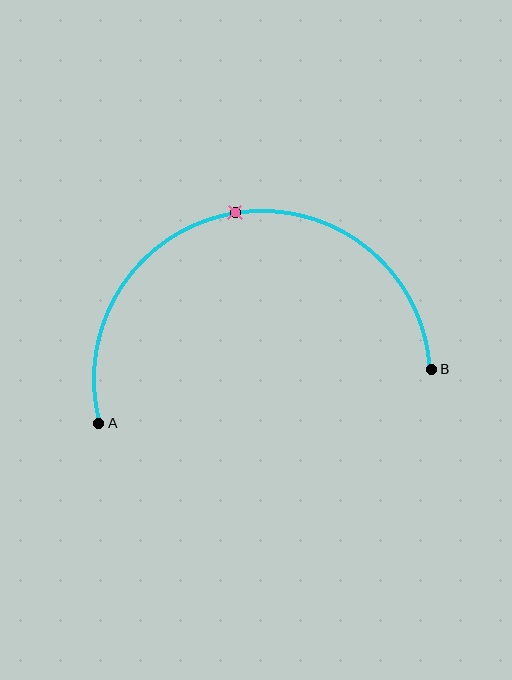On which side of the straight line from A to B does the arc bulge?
The arc bulges above the straight line connecting A and B.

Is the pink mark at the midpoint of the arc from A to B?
Yes. The pink mark lies on the arc at equal arc-length from both A and B — it is the arc midpoint.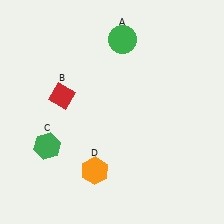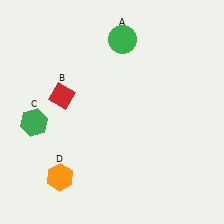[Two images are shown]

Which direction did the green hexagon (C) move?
The green hexagon (C) moved up.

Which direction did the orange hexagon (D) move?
The orange hexagon (D) moved left.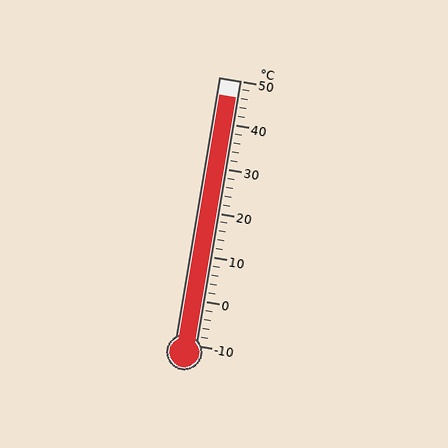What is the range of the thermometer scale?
The thermometer scale ranges from -10°C to 50°C.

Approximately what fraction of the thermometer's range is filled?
The thermometer is filled to approximately 95% of its range.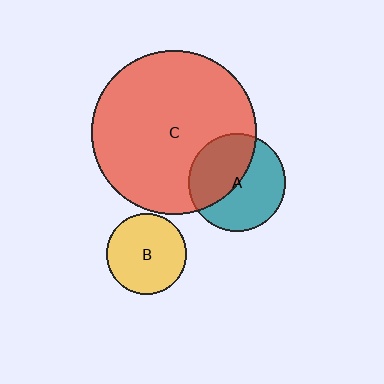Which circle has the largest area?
Circle C (red).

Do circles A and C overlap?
Yes.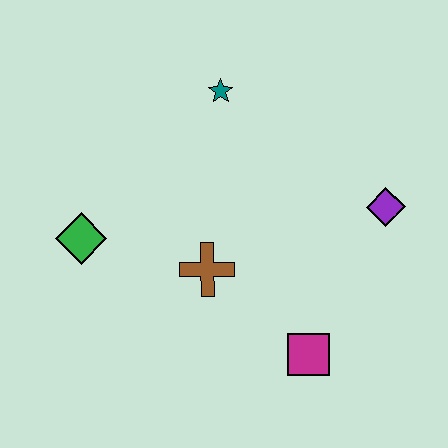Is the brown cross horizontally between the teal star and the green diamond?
Yes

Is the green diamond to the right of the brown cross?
No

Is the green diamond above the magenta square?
Yes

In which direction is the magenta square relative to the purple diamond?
The magenta square is below the purple diamond.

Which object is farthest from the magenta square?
The teal star is farthest from the magenta square.